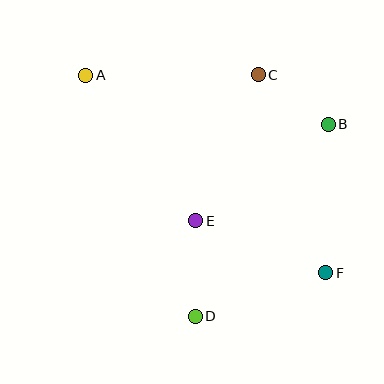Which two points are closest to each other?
Points B and C are closest to each other.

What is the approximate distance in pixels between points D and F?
The distance between D and F is approximately 138 pixels.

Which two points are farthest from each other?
Points A and F are farthest from each other.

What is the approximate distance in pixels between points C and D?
The distance between C and D is approximately 250 pixels.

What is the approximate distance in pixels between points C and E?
The distance between C and E is approximately 159 pixels.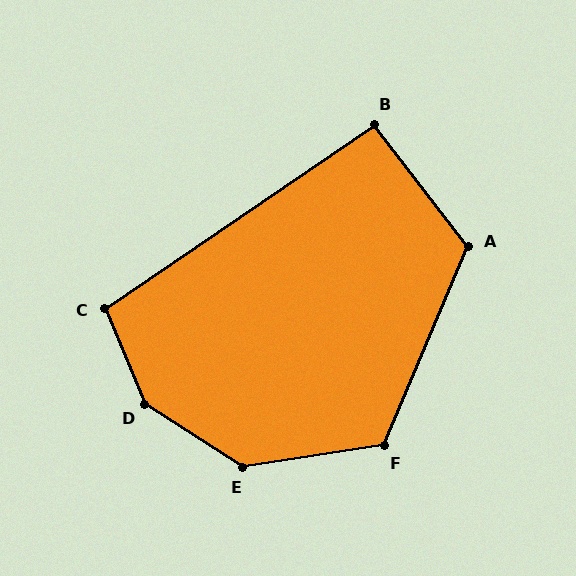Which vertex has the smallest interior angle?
B, at approximately 93 degrees.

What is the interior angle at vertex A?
Approximately 120 degrees (obtuse).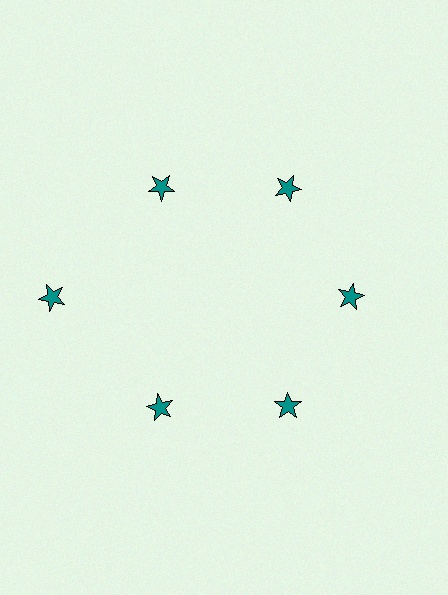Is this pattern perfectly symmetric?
No. The 6 teal stars are arranged in a ring, but one element near the 9 o'clock position is pushed outward from the center, breaking the 6-fold rotational symmetry.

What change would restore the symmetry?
The symmetry would be restored by moving it inward, back onto the ring so that all 6 stars sit at equal angles and equal distance from the center.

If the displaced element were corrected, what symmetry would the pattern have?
It would have 6-fold rotational symmetry — the pattern would map onto itself every 60 degrees.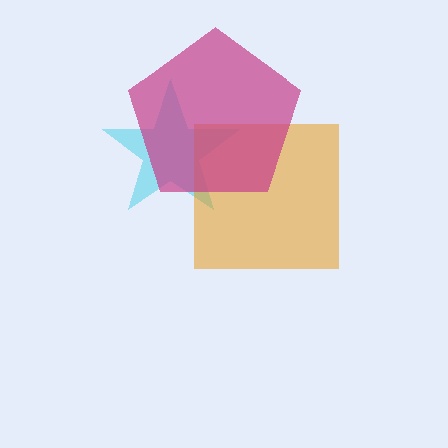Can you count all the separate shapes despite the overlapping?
Yes, there are 3 separate shapes.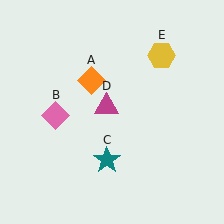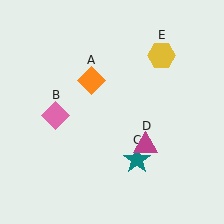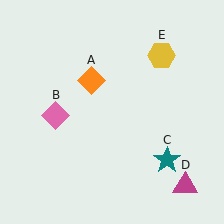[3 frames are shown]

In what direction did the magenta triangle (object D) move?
The magenta triangle (object D) moved down and to the right.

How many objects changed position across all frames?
2 objects changed position: teal star (object C), magenta triangle (object D).